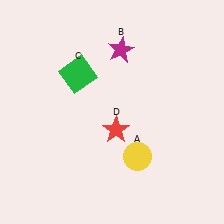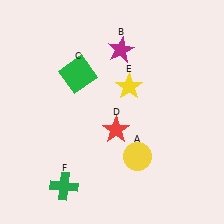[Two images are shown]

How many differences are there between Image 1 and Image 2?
There are 2 differences between the two images.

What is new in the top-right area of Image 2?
A yellow star (E) was added in the top-right area of Image 2.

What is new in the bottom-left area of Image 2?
A green cross (F) was added in the bottom-left area of Image 2.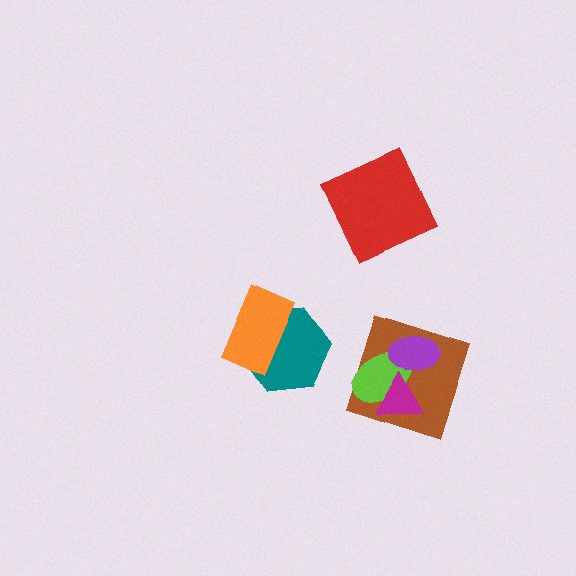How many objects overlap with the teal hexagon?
1 object overlaps with the teal hexagon.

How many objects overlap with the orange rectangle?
1 object overlaps with the orange rectangle.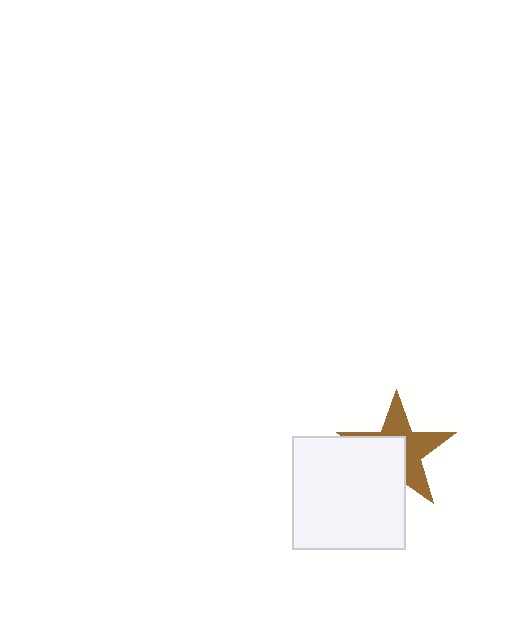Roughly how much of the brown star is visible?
About half of it is visible (roughly 53%).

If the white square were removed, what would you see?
You would see the complete brown star.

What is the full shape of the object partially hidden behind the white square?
The partially hidden object is a brown star.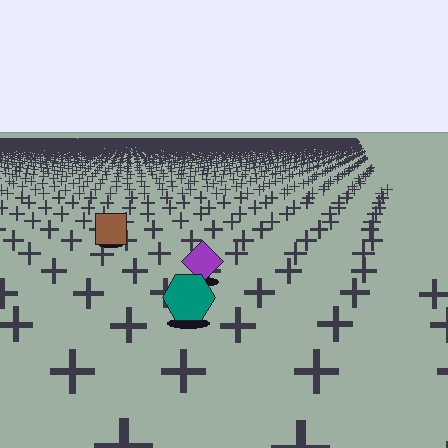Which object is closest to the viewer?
The teal hexagon is closest. The texture marks near it are larger and more spread out.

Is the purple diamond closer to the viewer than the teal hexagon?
No. The teal hexagon is closer — you can tell from the texture gradient: the ground texture is coarser near it.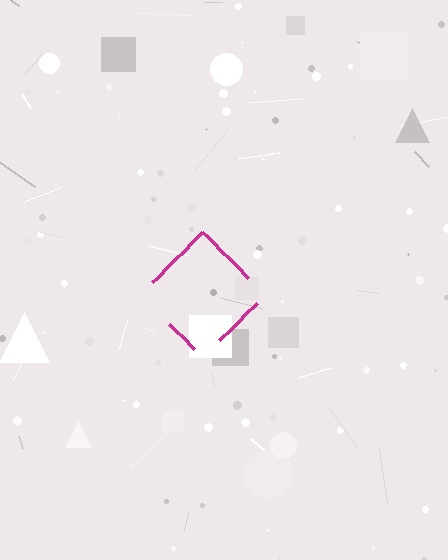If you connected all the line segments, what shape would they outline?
They would outline a diamond.